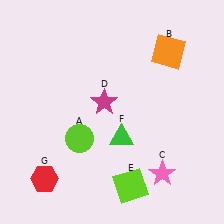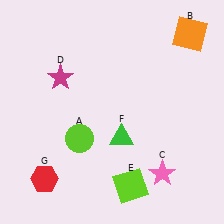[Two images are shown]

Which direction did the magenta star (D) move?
The magenta star (D) moved left.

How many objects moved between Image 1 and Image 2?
2 objects moved between the two images.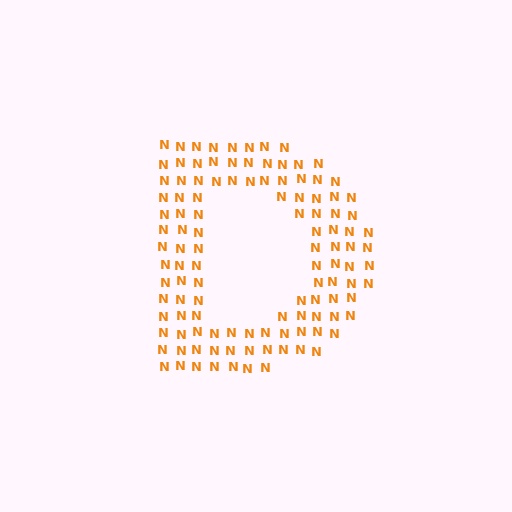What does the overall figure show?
The overall figure shows the letter D.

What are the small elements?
The small elements are letter N's.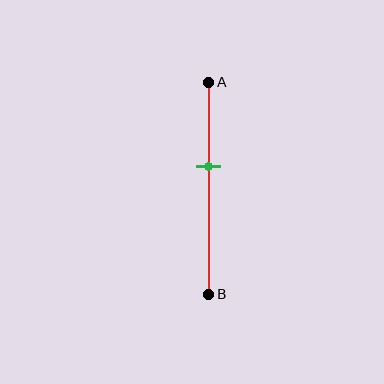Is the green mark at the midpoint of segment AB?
No, the mark is at about 40% from A, not at the 50% midpoint.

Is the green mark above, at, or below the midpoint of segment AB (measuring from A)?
The green mark is above the midpoint of segment AB.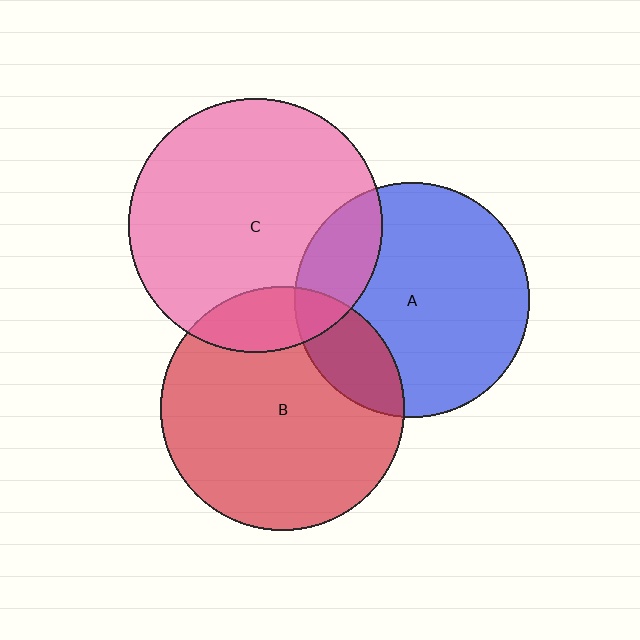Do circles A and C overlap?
Yes.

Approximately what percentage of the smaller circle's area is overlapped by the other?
Approximately 20%.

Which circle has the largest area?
Circle C (pink).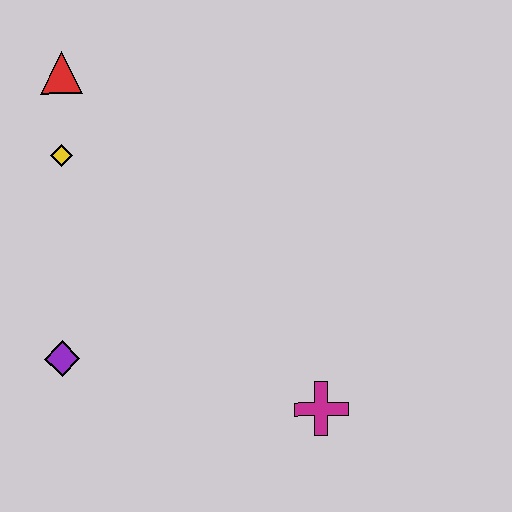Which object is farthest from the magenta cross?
The red triangle is farthest from the magenta cross.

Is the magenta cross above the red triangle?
No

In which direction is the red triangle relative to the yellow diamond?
The red triangle is above the yellow diamond.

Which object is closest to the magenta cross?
The purple diamond is closest to the magenta cross.